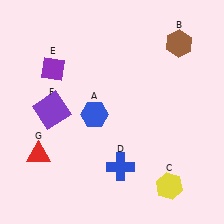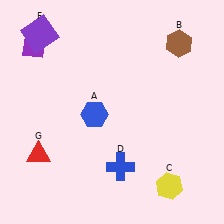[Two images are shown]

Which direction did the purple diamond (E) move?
The purple diamond (E) moved up.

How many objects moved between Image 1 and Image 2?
2 objects moved between the two images.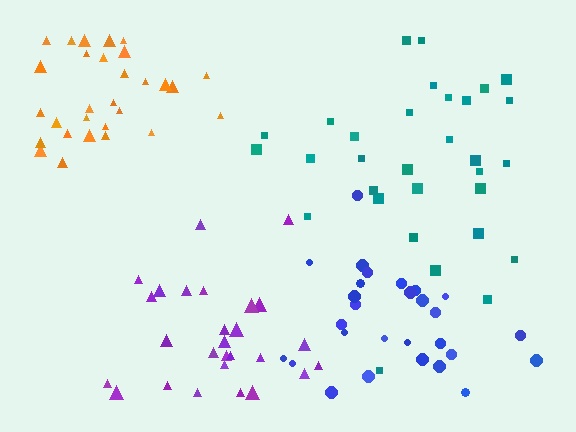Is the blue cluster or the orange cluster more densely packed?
Orange.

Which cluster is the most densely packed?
Orange.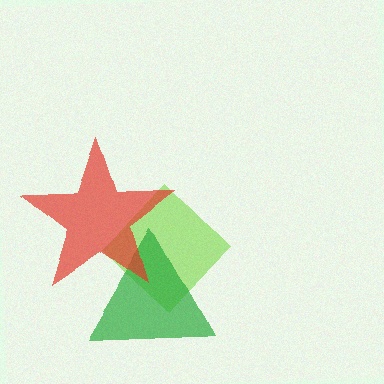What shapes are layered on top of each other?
The layered shapes are: a lime diamond, a green triangle, a red star.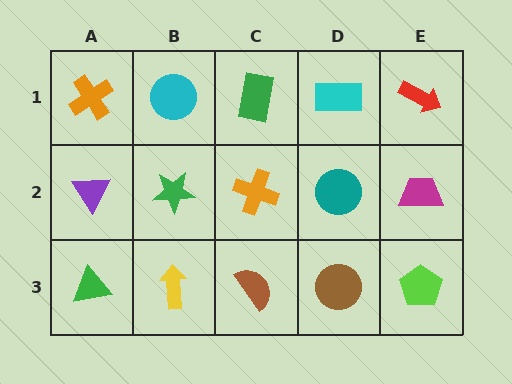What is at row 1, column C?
A green rectangle.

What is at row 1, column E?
A red arrow.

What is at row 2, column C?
An orange cross.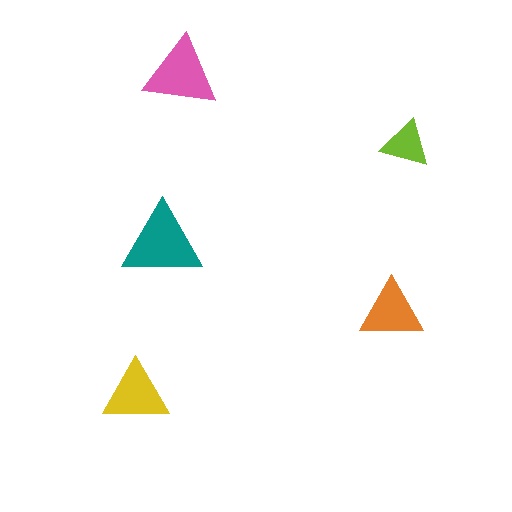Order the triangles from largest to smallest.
the teal one, the pink one, the yellow one, the orange one, the lime one.